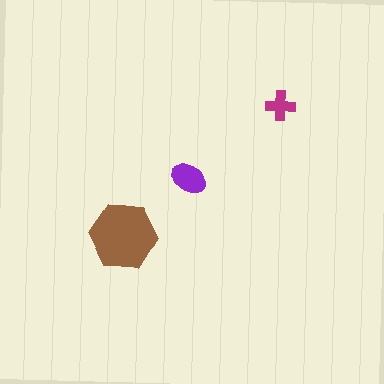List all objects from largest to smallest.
The brown hexagon, the purple ellipse, the magenta cross.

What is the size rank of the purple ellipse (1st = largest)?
2nd.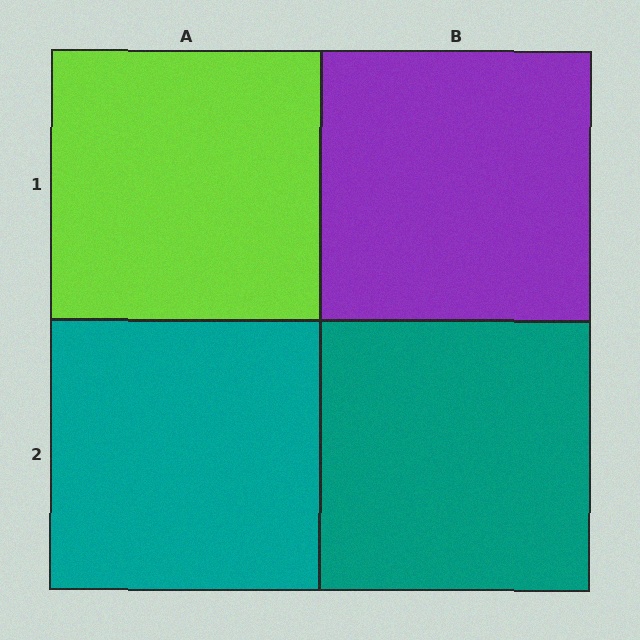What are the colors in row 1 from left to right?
Lime, purple.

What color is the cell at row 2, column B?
Teal.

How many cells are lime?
1 cell is lime.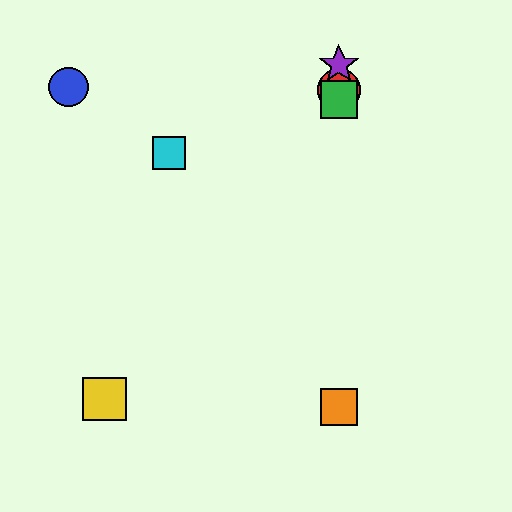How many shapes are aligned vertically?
4 shapes (the red circle, the green square, the purple star, the orange square) are aligned vertically.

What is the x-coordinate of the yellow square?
The yellow square is at x≈105.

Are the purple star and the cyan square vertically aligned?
No, the purple star is at x≈339 and the cyan square is at x≈169.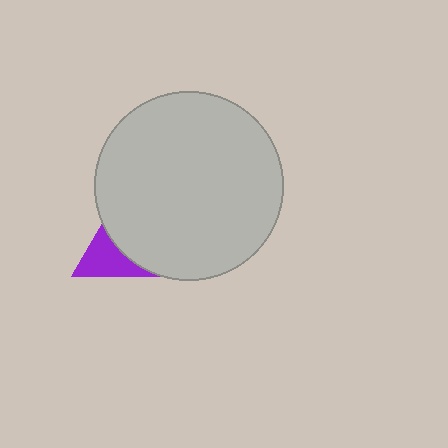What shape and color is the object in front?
The object in front is a light gray circle.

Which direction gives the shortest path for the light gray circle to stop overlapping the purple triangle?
Moving toward the upper-right gives the shortest separation.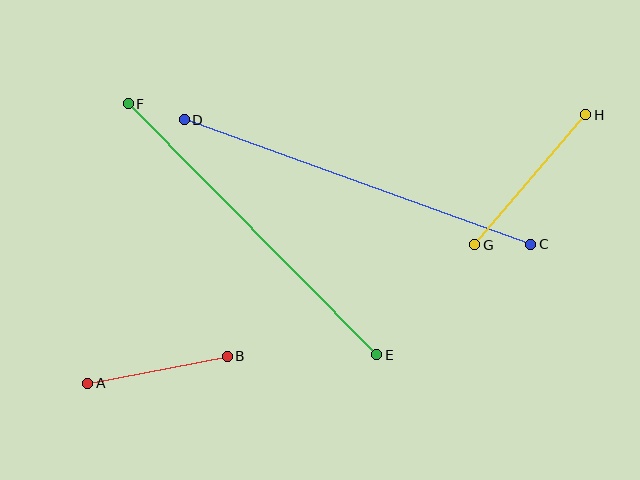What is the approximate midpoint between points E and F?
The midpoint is at approximately (252, 229) pixels.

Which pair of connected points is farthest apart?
Points C and D are farthest apart.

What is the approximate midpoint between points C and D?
The midpoint is at approximately (357, 182) pixels.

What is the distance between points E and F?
The distance is approximately 353 pixels.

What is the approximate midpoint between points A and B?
The midpoint is at approximately (158, 370) pixels.